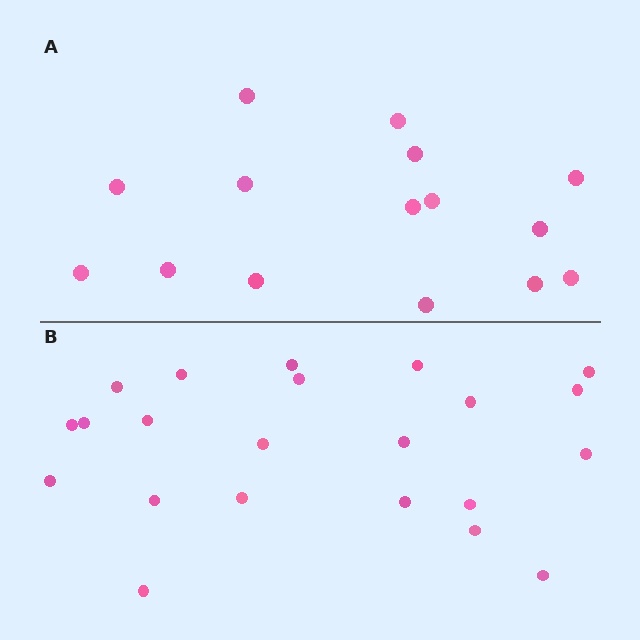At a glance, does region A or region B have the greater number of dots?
Region B (the bottom region) has more dots.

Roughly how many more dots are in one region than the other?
Region B has roughly 8 or so more dots than region A.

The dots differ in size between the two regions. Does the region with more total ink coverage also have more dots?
No. Region A has more total ink coverage because its dots are larger, but region B actually contains more individual dots. Total area can be misleading — the number of items is what matters here.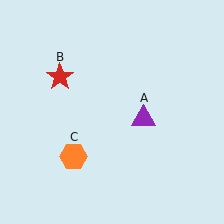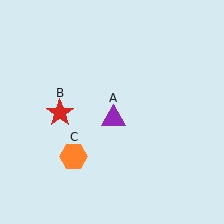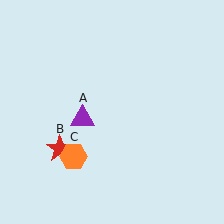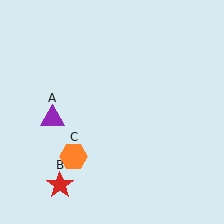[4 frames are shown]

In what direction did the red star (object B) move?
The red star (object B) moved down.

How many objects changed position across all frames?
2 objects changed position: purple triangle (object A), red star (object B).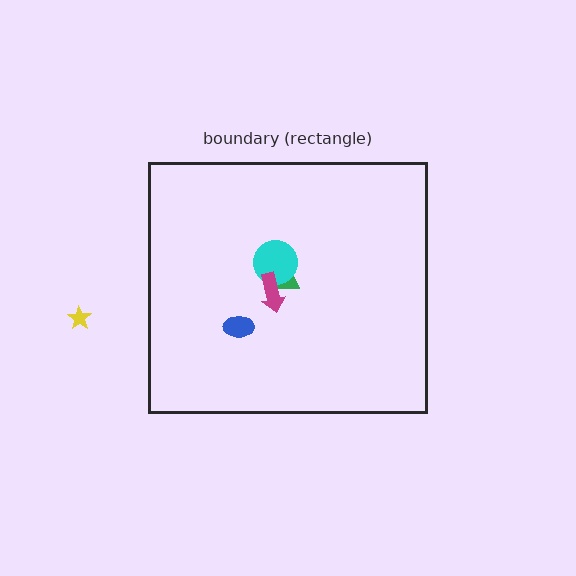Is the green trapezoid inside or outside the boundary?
Inside.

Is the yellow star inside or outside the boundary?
Outside.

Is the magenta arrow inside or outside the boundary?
Inside.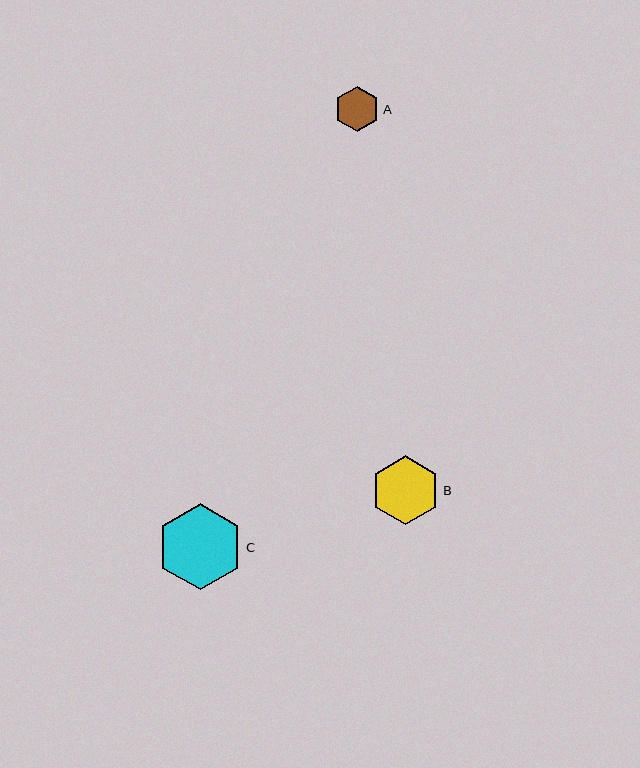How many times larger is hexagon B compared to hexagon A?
Hexagon B is approximately 1.5 times the size of hexagon A.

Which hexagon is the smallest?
Hexagon A is the smallest with a size of approximately 45 pixels.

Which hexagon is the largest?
Hexagon C is the largest with a size of approximately 86 pixels.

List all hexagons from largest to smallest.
From largest to smallest: C, B, A.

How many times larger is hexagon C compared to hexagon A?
Hexagon C is approximately 1.9 times the size of hexagon A.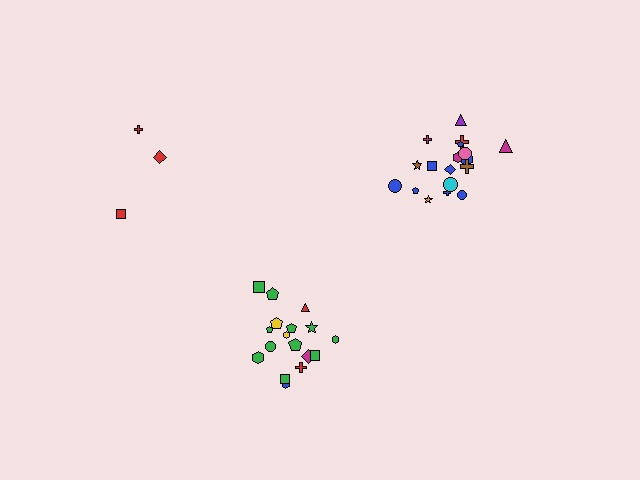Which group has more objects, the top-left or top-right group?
The top-right group.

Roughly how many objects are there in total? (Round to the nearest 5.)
Roughly 40 objects in total.